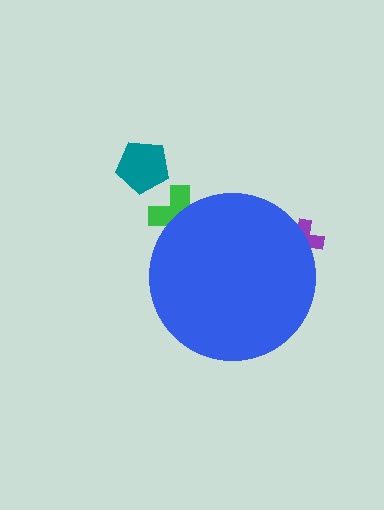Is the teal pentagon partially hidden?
No, the teal pentagon is fully visible.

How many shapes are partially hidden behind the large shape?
2 shapes are partially hidden.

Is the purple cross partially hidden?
Yes, the purple cross is partially hidden behind the blue circle.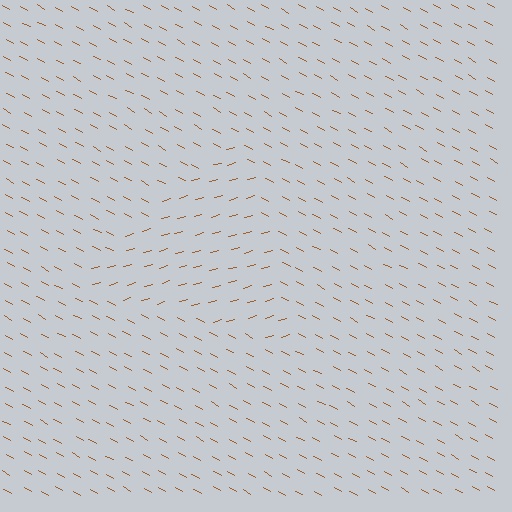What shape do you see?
I see a triangle.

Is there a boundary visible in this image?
Yes, there is a texture boundary formed by a change in line orientation.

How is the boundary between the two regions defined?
The boundary is defined purely by a change in line orientation (approximately 45 degrees difference). All lines are the same color and thickness.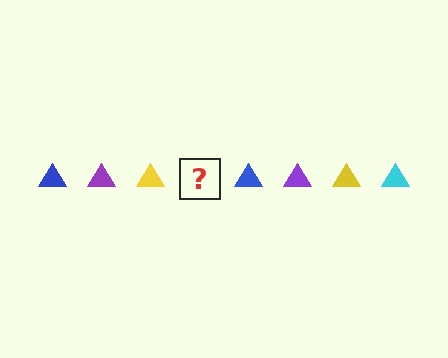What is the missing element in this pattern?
The missing element is a cyan triangle.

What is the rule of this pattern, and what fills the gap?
The rule is that the pattern cycles through blue, purple, yellow, cyan triangles. The gap should be filled with a cyan triangle.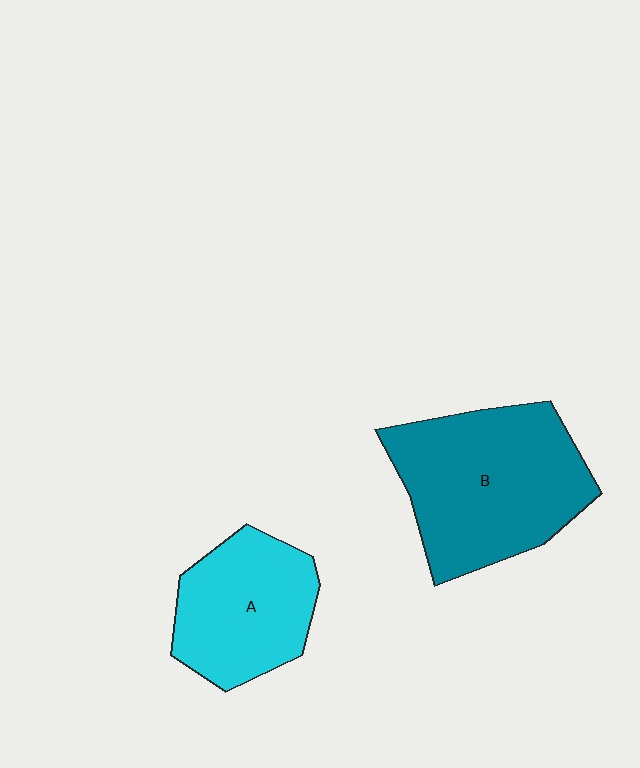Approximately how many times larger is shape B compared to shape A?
Approximately 1.5 times.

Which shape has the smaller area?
Shape A (cyan).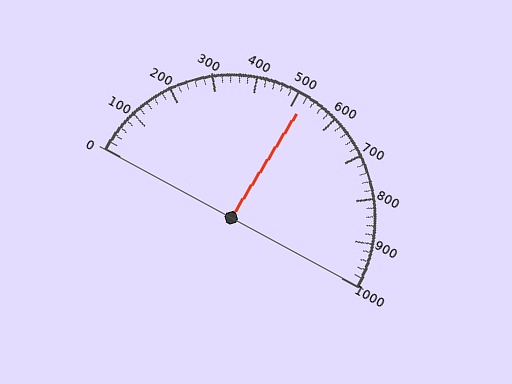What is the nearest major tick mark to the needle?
The nearest major tick mark is 500.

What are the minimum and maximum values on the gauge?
The gauge ranges from 0 to 1000.